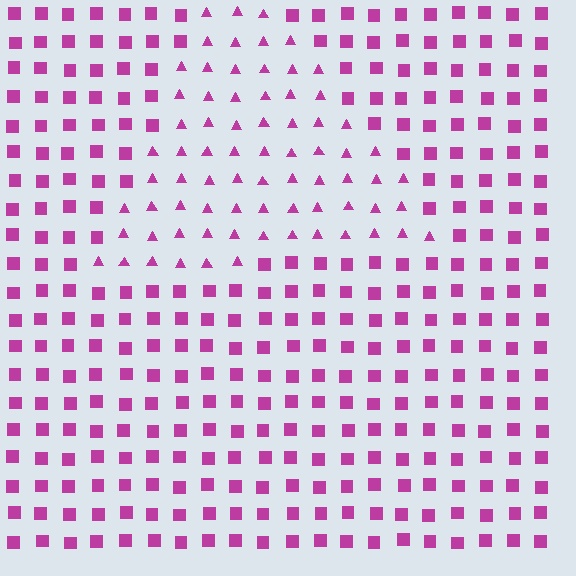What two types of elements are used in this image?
The image uses triangles inside the triangle region and squares outside it.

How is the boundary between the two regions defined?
The boundary is defined by a change in element shape: triangles inside vs. squares outside. All elements share the same color and spacing.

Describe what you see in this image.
The image is filled with small magenta elements arranged in a uniform grid. A triangle-shaped region contains triangles, while the surrounding area contains squares. The boundary is defined purely by the change in element shape.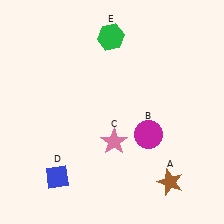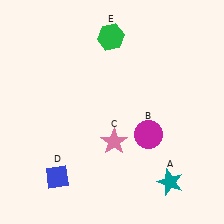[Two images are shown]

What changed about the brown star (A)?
In Image 1, A is brown. In Image 2, it changed to teal.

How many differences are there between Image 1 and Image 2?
There is 1 difference between the two images.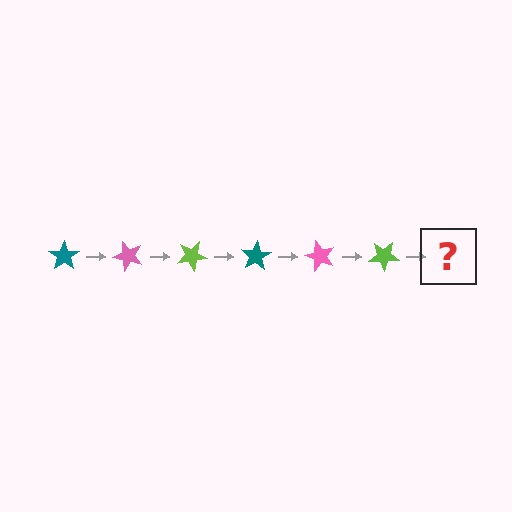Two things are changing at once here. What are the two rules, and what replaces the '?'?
The two rules are that it rotates 50 degrees each step and the color cycles through teal, pink, and lime. The '?' should be a teal star, rotated 300 degrees from the start.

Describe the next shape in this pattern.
It should be a teal star, rotated 300 degrees from the start.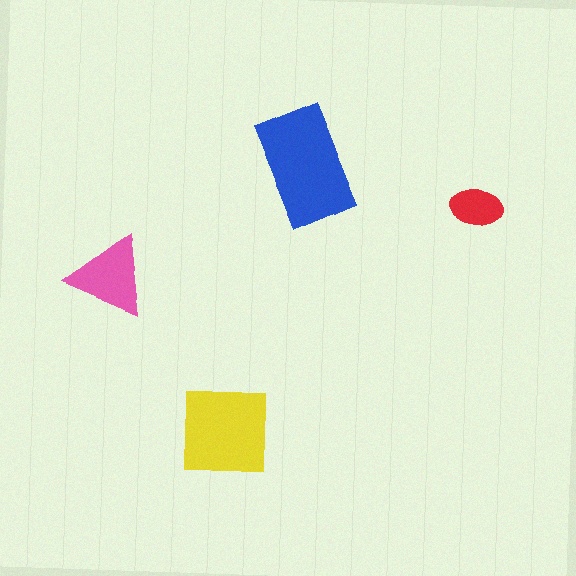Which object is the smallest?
The red ellipse.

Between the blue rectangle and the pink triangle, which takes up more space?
The blue rectangle.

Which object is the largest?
The blue rectangle.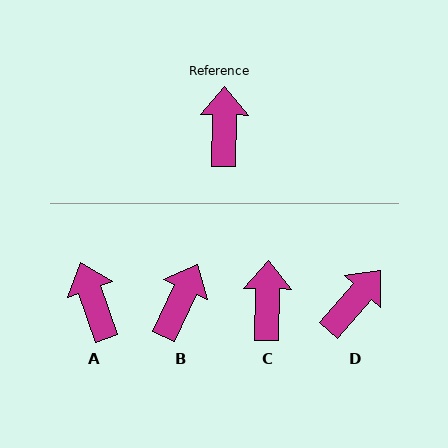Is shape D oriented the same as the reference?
No, it is off by about 40 degrees.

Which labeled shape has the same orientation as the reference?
C.